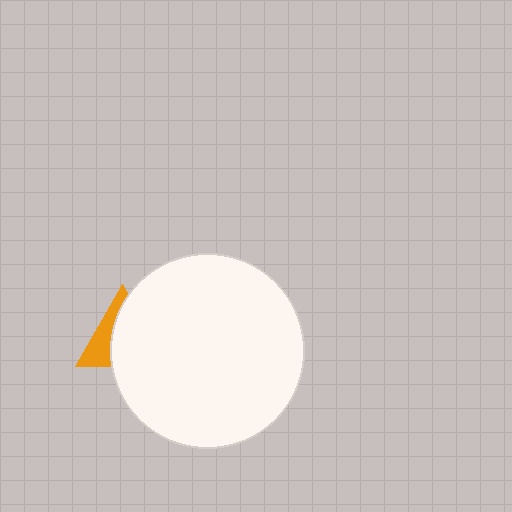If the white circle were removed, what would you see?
You would see the complete orange triangle.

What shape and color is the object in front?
The object in front is a white circle.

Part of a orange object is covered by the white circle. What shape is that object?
It is a triangle.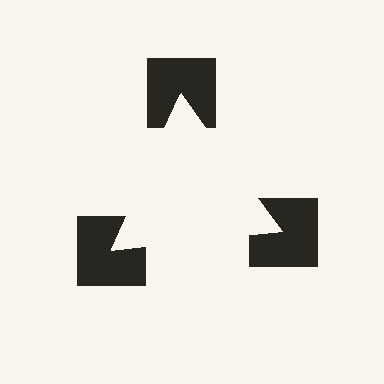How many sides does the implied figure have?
3 sides.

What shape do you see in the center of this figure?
An illusory triangle — its edges are inferred from the aligned wedge cuts in the notched squares, not physically drawn.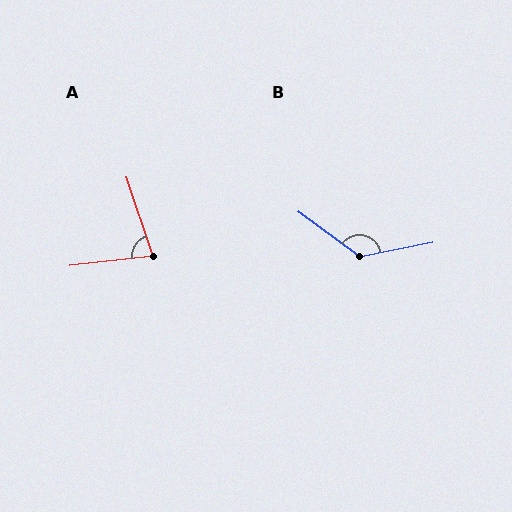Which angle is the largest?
B, at approximately 132 degrees.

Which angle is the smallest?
A, at approximately 78 degrees.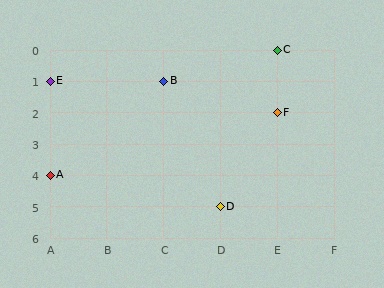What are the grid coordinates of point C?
Point C is at grid coordinates (E, 0).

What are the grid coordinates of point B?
Point B is at grid coordinates (C, 1).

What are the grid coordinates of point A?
Point A is at grid coordinates (A, 4).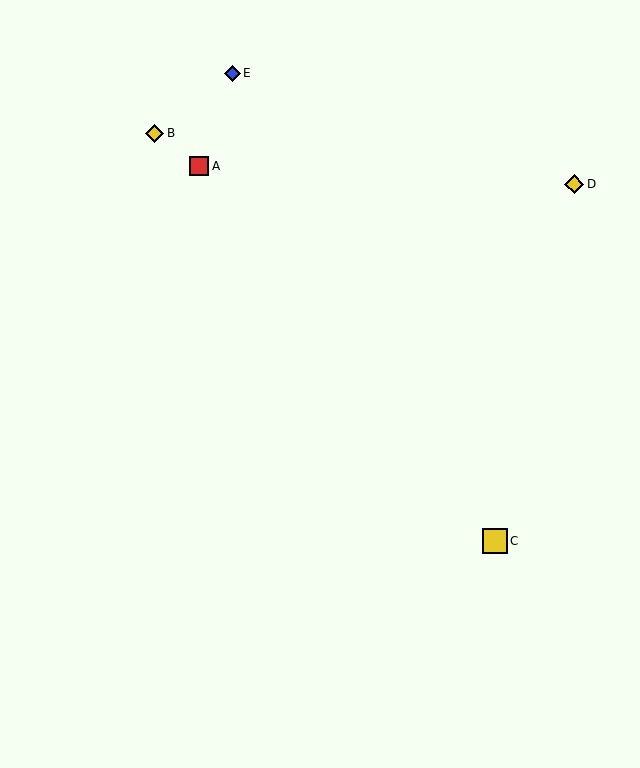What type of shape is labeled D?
Shape D is a yellow diamond.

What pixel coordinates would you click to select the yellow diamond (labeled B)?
Click at (155, 133) to select the yellow diamond B.